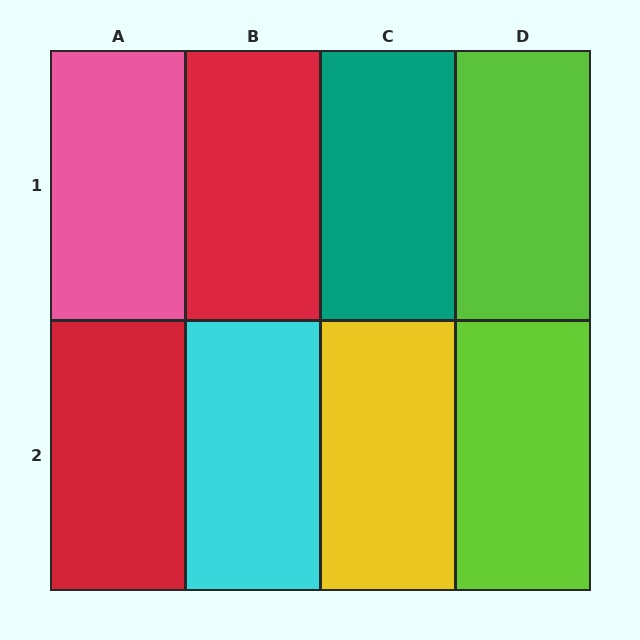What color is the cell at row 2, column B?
Cyan.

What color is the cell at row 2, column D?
Lime.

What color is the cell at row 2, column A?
Red.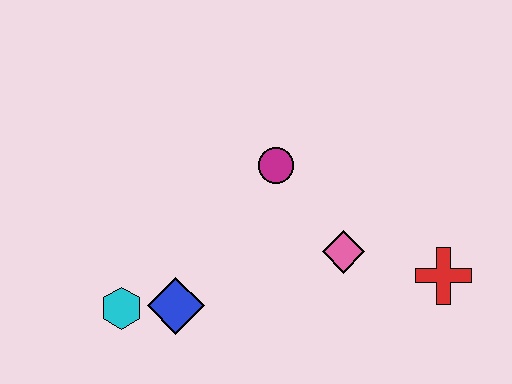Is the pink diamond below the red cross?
No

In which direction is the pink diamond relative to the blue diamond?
The pink diamond is to the right of the blue diamond.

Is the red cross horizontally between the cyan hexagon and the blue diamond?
No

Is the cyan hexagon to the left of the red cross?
Yes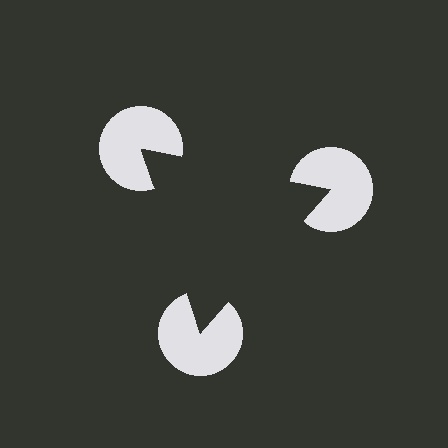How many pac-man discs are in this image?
There are 3 — one at each vertex of the illusory triangle.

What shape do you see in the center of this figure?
An illusory triangle — its edges are inferred from the aligned wedge cuts in the pac-man discs, not physically drawn.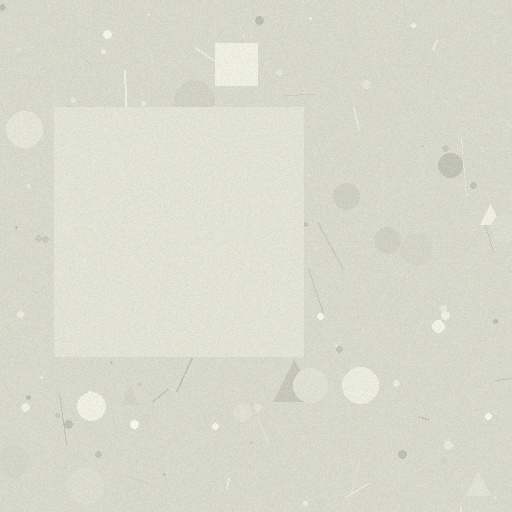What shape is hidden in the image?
A square is hidden in the image.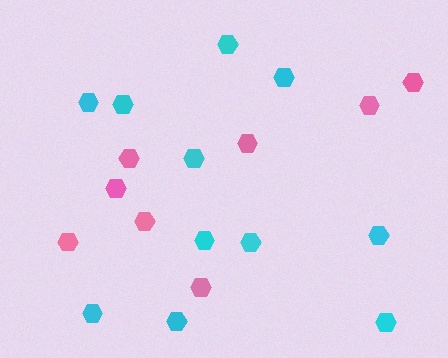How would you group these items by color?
There are 2 groups: one group of pink hexagons (8) and one group of cyan hexagons (11).